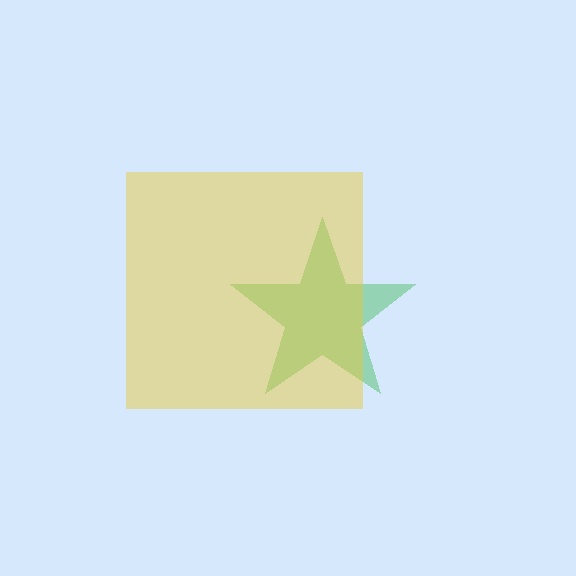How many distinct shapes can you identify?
There are 2 distinct shapes: a green star, a yellow square.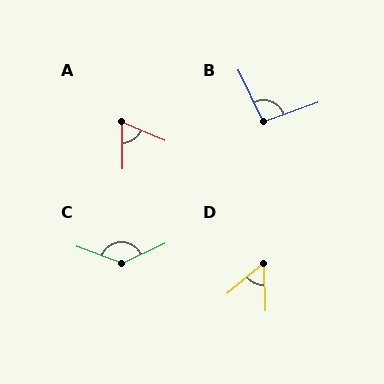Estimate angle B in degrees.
Approximately 96 degrees.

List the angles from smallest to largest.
D (51°), A (67°), B (96°), C (136°).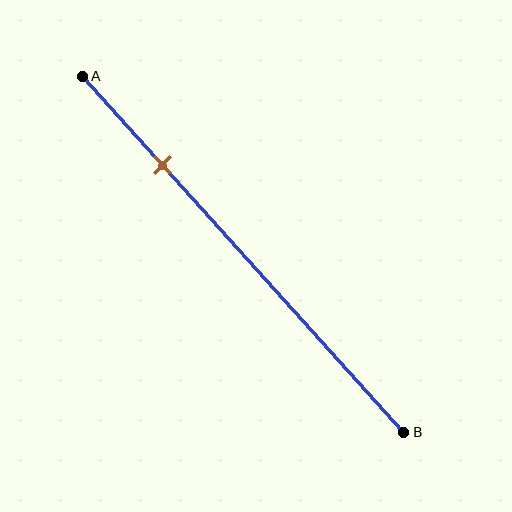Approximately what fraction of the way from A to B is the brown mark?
The brown mark is approximately 25% of the way from A to B.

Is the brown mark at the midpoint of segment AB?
No, the mark is at about 25% from A, not at the 50% midpoint.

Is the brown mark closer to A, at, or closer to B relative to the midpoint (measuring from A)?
The brown mark is closer to point A than the midpoint of segment AB.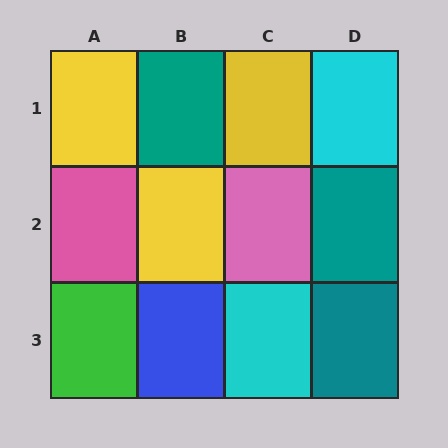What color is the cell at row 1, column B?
Teal.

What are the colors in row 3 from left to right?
Green, blue, cyan, teal.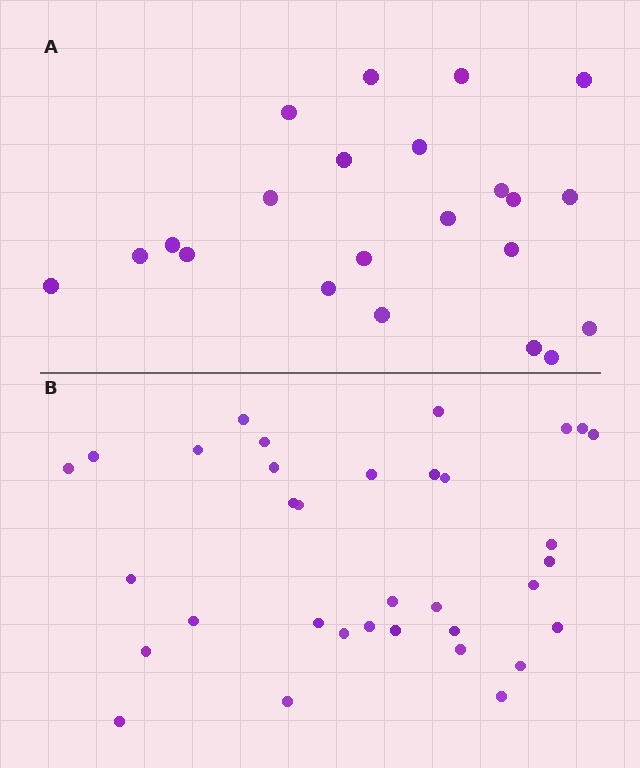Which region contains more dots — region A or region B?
Region B (the bottom region) has more dots.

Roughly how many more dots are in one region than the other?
Region B has roughly 12 or so more dots than region A.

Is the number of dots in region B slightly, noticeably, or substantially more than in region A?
Region B has substantially more. The ratio is roughly 1.5 to 1.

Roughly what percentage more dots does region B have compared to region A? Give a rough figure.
About 55% more.